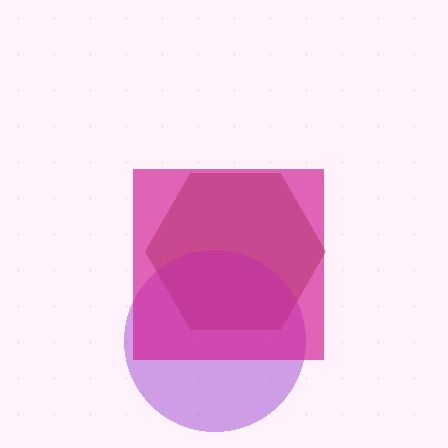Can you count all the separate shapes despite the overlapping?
Yes, there are 3 separate shapes.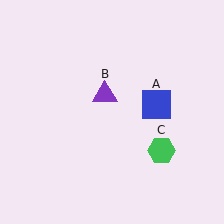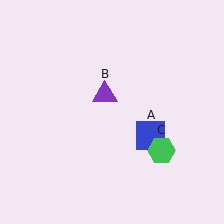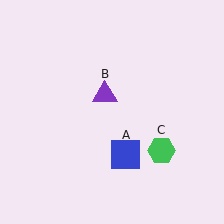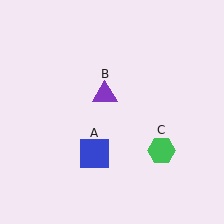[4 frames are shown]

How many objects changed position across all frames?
1 object changed position: blue square (object A).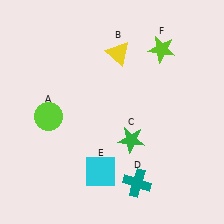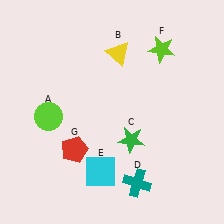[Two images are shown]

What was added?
A red pentagon (G) was added in Image 2.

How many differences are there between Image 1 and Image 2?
There is 1 difference between the two images.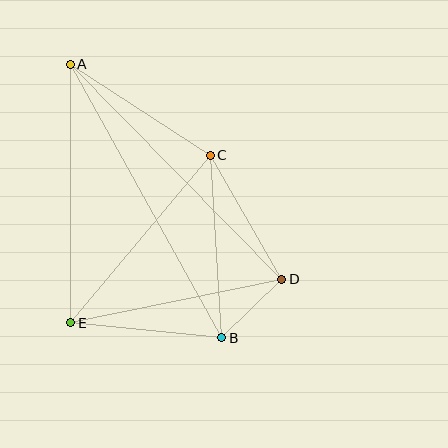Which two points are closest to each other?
Points B and D are closest to each other.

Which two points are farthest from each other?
Points A and B are farthest from each other.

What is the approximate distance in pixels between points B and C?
The distance between B and C is approximately 183 pixels.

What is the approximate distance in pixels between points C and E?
The distance between C and E is approximately 218 pixels.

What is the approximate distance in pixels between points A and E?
The distance between A and E is approximately 258 pixels.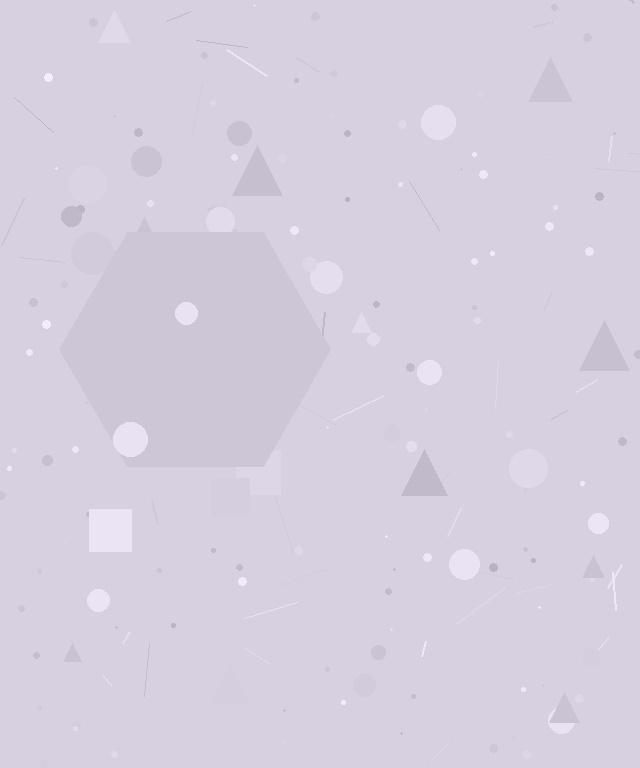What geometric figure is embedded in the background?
A hexagon is embedded in the background.